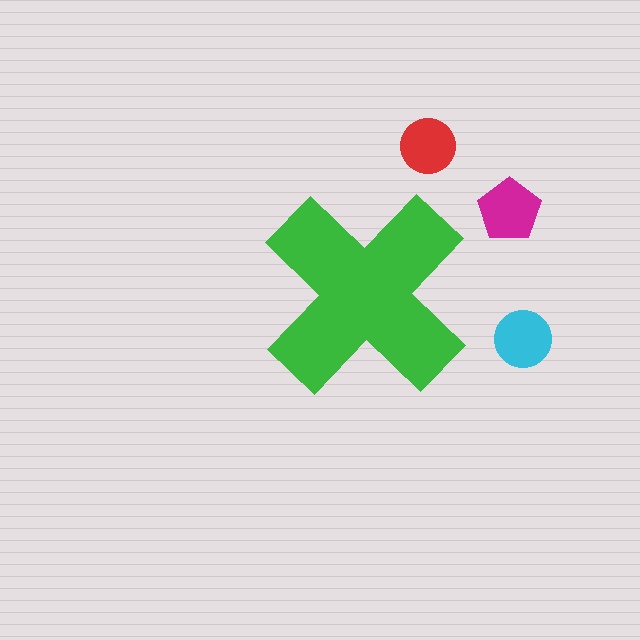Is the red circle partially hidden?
No, the red circle is fully visible.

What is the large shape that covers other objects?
A green cross.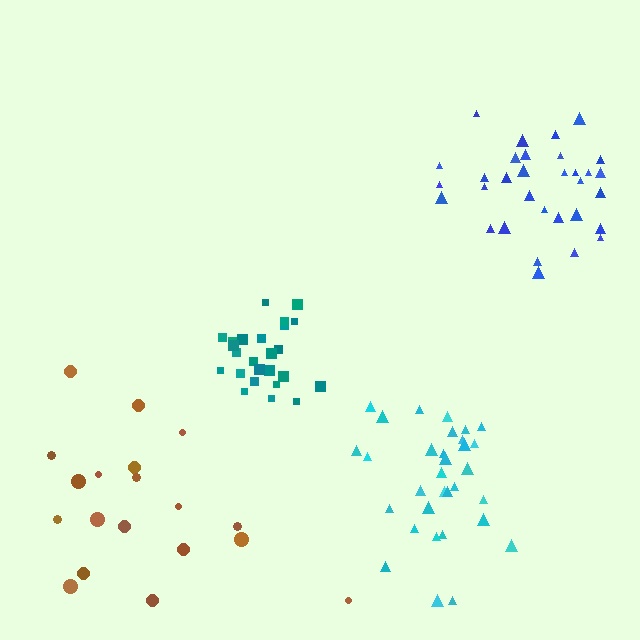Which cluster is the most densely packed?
Teal.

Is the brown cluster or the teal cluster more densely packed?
Teal.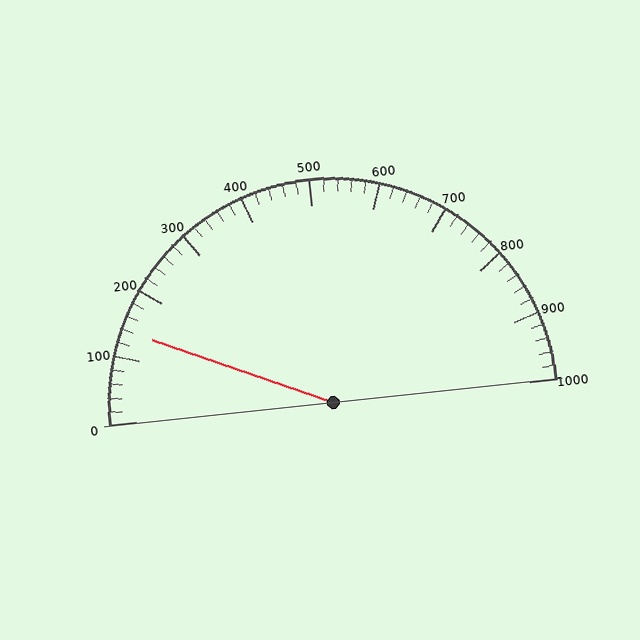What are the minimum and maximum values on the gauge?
The gauge ranges from 0 to 1000.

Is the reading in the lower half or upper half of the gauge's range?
The reading is in the lower half of the range (0 to 1000).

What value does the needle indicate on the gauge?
The needle indicates approximately 140.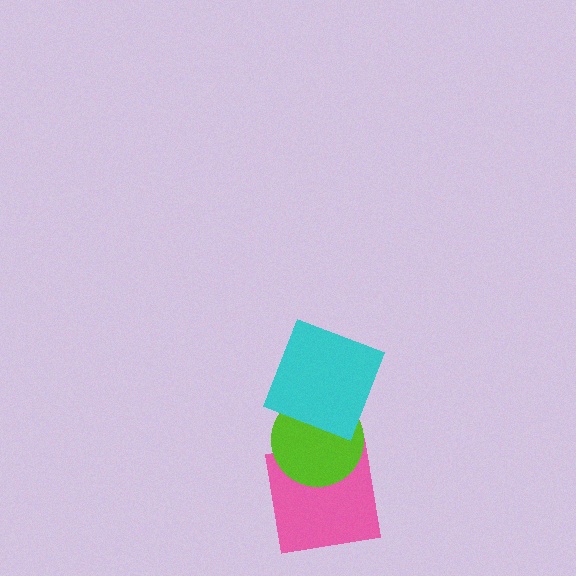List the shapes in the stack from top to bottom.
From top to bottom: the cyan square, the lime circle, the pink square.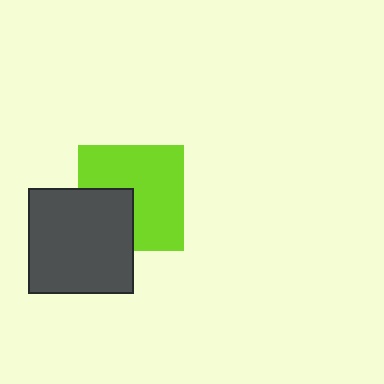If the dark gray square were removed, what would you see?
You would see the complete lime square.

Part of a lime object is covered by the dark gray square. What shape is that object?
It is a square.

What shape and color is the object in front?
The object in front is a dark gray square.